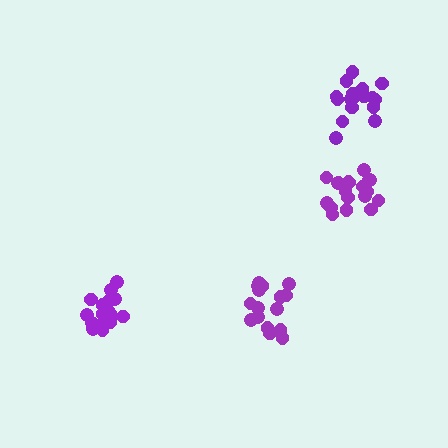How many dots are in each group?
Group 1: 16 dots, Group 2: 19 dots, Group 3: 18 dots, Group 4: 19 dots (72 total).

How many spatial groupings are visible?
There are 4 spatial groupings.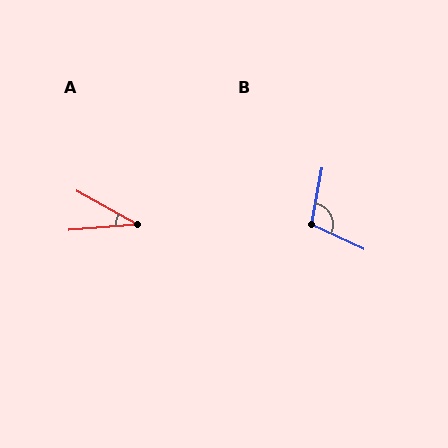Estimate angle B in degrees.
Approximately 104 degrees.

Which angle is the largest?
B, at approximately 104 degrees.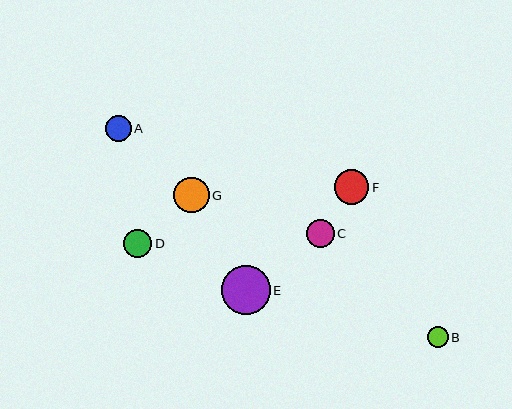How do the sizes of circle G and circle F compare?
Circle G and circle F are approximately the same size.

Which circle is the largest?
Circle E is the largest with a size of approximately 49 pixels.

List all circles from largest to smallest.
From largest to smallest: E, G, F, C, D, A, B.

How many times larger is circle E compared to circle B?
Circle E is approximately 2.3 times the size of circle B.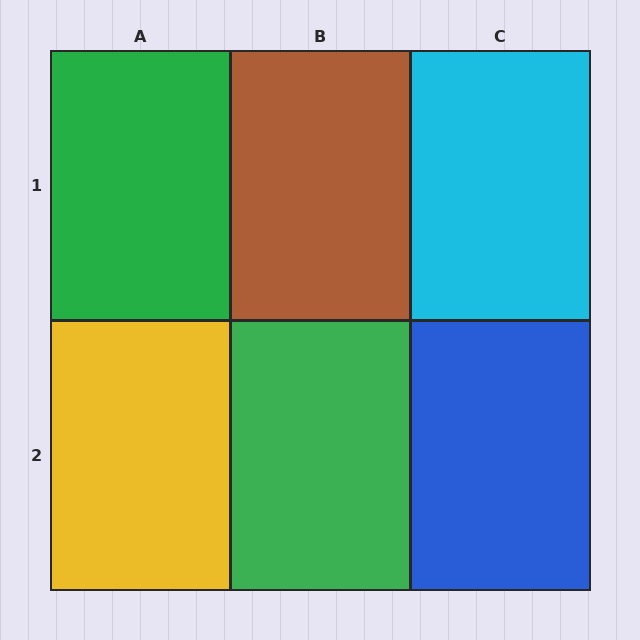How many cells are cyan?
1 cell is cyan.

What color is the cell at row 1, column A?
Green.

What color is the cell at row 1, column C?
Cyan.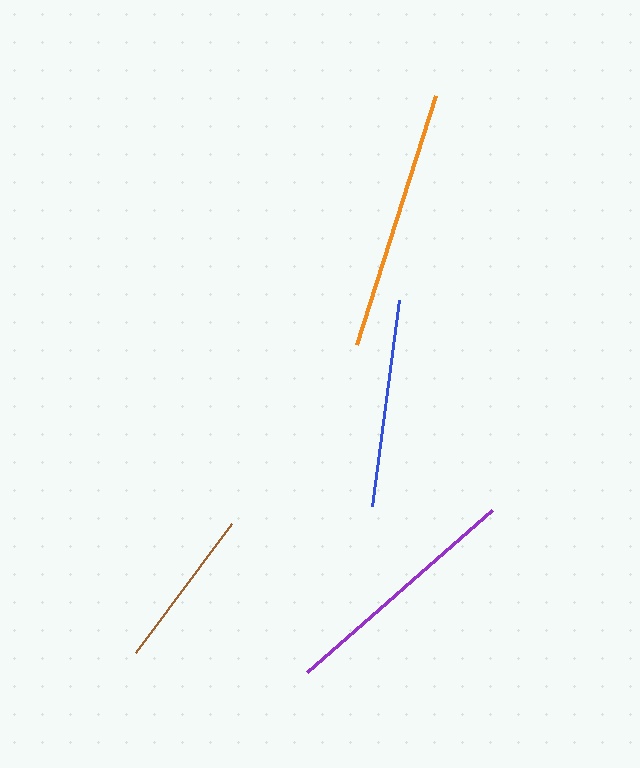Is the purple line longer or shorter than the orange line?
The orange line is longer than the purple line.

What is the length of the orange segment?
The orange segment is approximately 261 pixels long.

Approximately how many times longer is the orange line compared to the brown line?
The orange line is approximately 1.6 times the length of the brown line.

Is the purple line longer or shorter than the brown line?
The purple line is longer than the brown line.